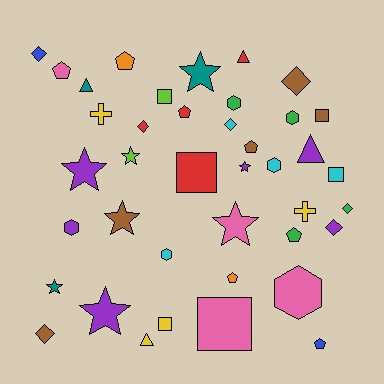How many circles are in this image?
There are no circles.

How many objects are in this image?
There are 40 objects.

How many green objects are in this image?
There are 4 green objects.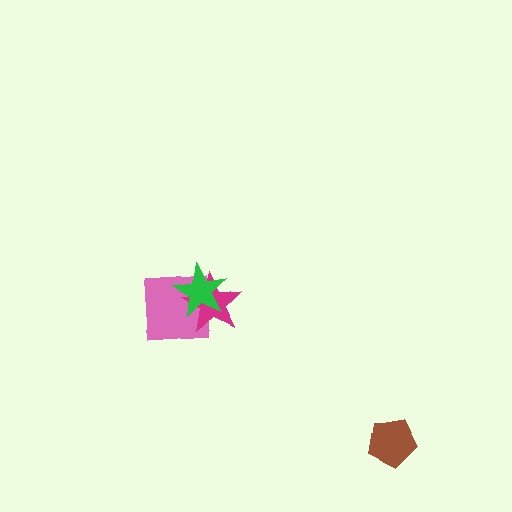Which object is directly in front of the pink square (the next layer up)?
The magenta star is directly in front of the pink square.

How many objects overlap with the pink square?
2 objects overlap with the pink square.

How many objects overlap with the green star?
2 objects overlap with the green star.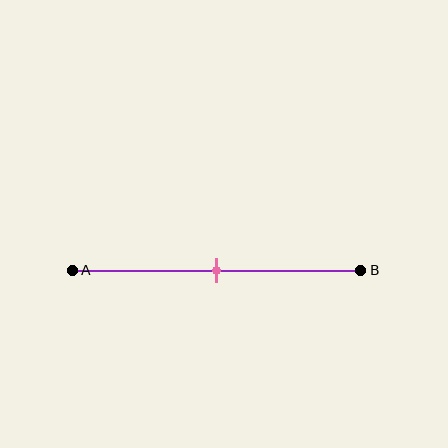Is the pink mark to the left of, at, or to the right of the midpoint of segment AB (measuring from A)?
The pink mark is approximately at the midpoint of segment AB.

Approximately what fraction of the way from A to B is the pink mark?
The pink mark is approximately 50% of the way from A to B.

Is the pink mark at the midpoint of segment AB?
Yes, the mark is approximately at the midpoint.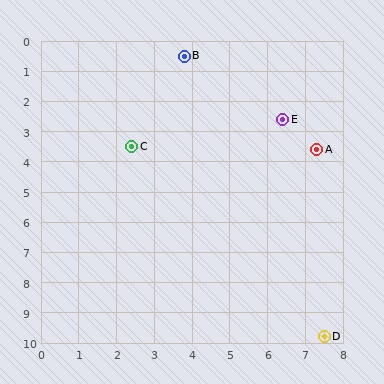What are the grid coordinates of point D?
Point D is at approximately (7.5, 9.8).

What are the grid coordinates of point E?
Point E is at approximately (6.4, 2.6).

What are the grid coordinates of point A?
Point A is at approximately (7.3, 3.6).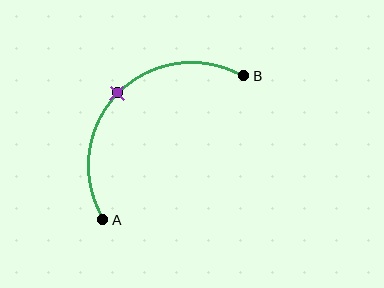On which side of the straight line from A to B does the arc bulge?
The arc bulges above and to the left of the straight line connecting A and B.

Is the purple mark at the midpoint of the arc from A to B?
Yes. The purple mark lies on the arc at equal arc-length from both A and B — it is the arc midpoint.